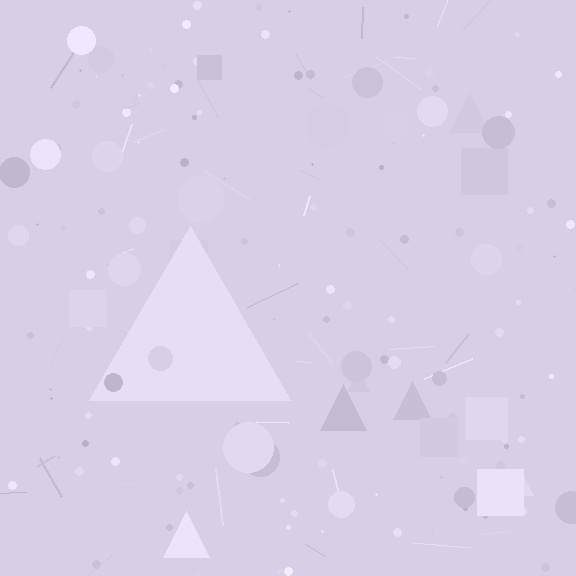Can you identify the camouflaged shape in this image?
The camouflaged shape is a triangle.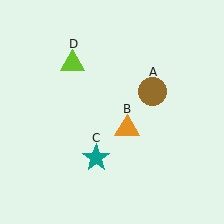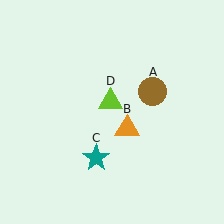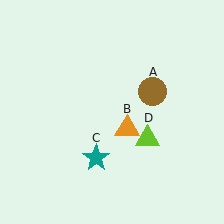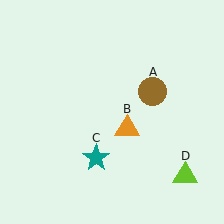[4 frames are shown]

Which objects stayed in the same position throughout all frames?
Brown circle (object A) and orange triangle (object B) and teal star (object C) remained stationary.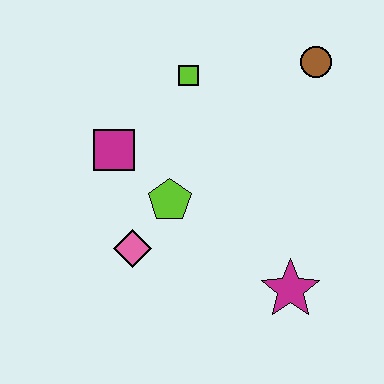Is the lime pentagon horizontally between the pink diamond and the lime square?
Yes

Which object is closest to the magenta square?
The lime pentagon is closest to the magenta square.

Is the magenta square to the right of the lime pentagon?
No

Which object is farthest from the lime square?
The magenta star is farthest from the lime square.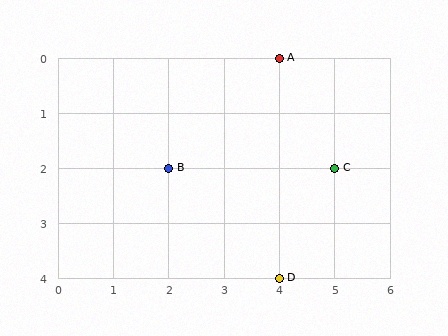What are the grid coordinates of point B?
Point B is at grid coordinates (2, 2).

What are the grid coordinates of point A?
Point A is at grid coordinates (4, 0).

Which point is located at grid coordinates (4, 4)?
Point D is at (4, 4).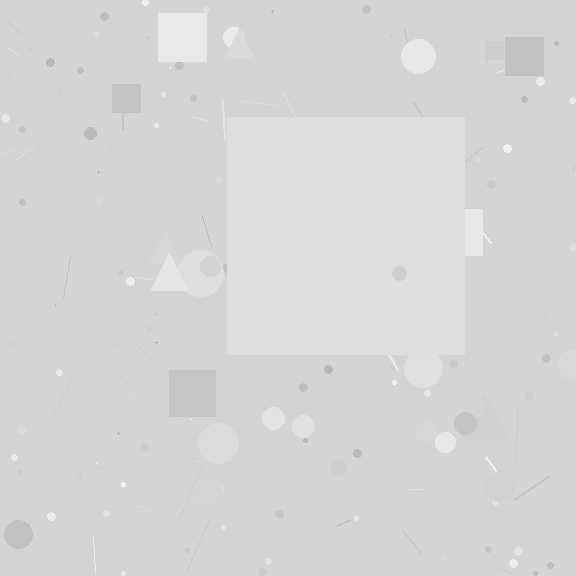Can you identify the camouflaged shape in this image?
The camouflaged shape is a square.